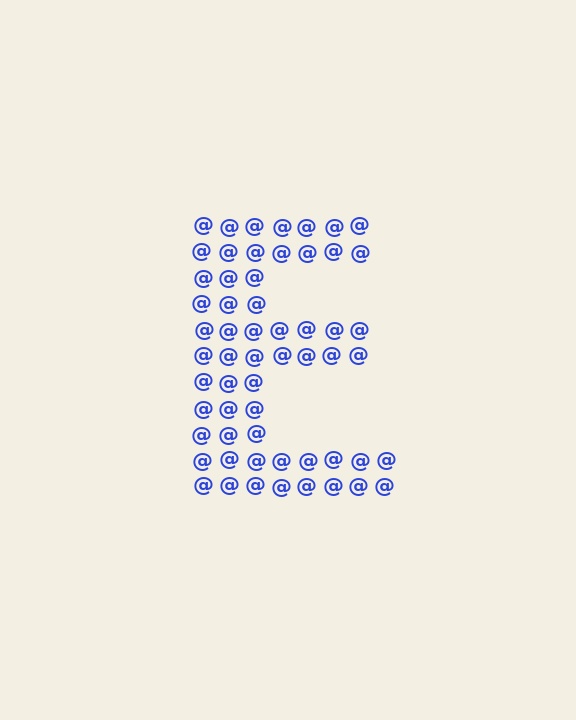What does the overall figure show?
The overall figure shows the letter E.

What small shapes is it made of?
It is made of small at signs.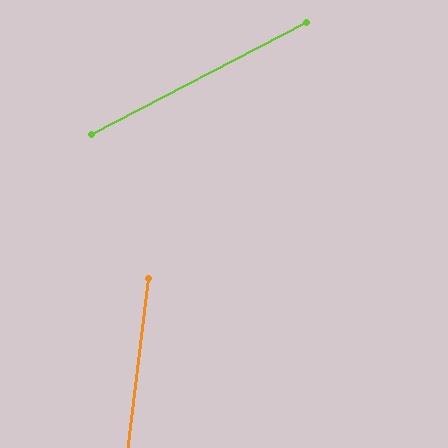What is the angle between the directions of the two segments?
Approximately 56 degrees.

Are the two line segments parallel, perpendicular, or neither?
Neither parallel nor perpendicular — they differ by about 56°.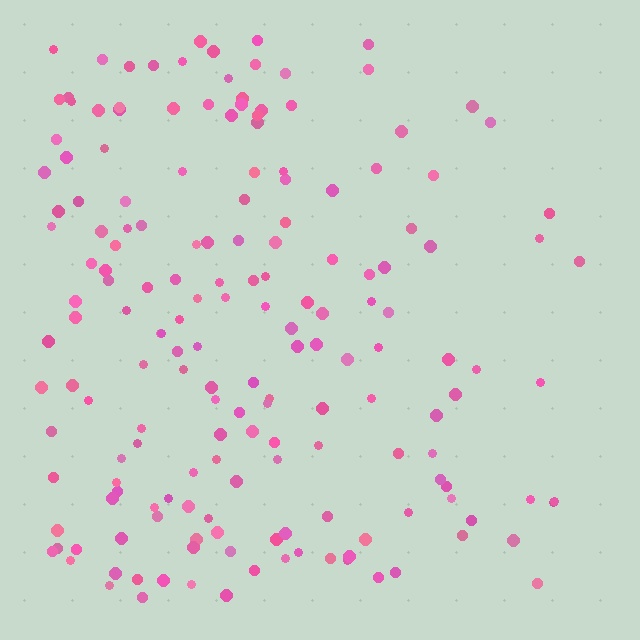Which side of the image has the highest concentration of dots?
The left.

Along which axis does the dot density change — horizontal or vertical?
Horizontal.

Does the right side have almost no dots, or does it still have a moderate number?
Still a moderate number, just noticeably fewer than the left.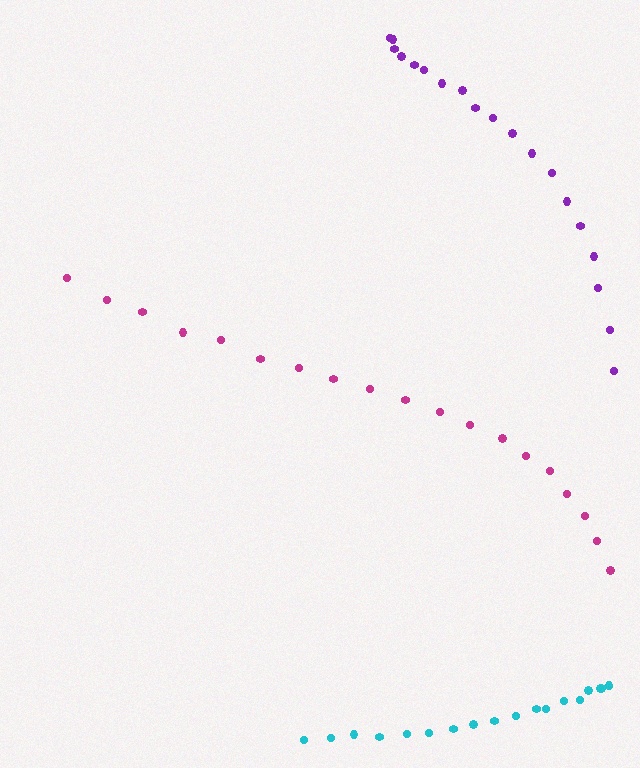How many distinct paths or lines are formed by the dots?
There are 3 distinct paths.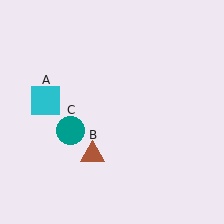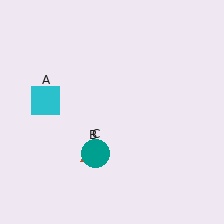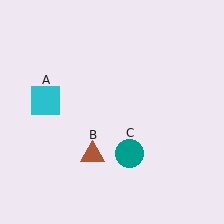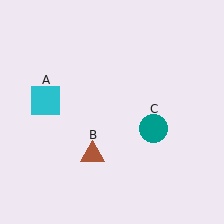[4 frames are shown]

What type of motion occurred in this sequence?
The teal circle (object C) rotated counterclockwise around the center of the scene.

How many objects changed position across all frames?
1 object changed position: teal circle (object C).